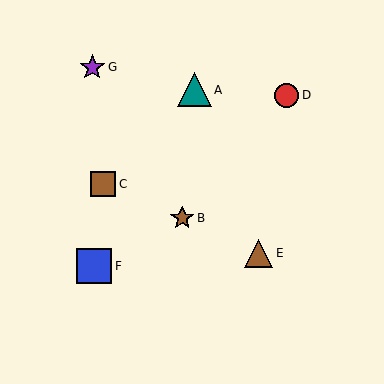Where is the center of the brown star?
The center of the brown star is at (182, 218).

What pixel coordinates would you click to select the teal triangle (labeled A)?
Click at (195, 90) to select the teal triangle A.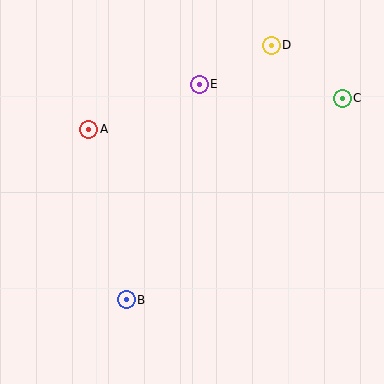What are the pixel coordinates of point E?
Point E is at (199, 84).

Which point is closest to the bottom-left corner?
Point B is closest to the bottom-left corner.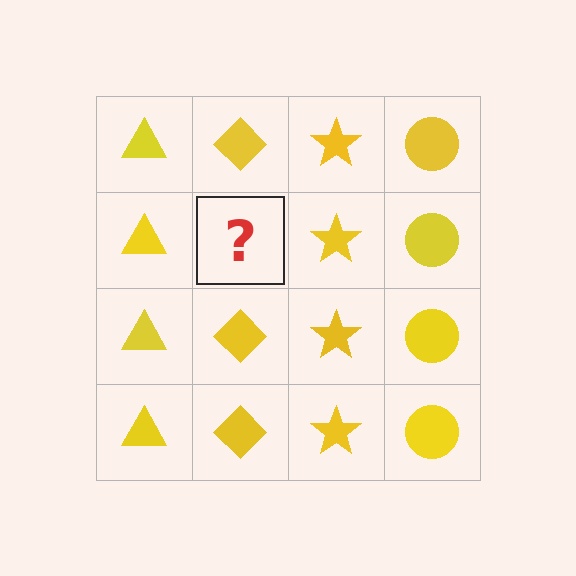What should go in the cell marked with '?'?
The missing cell should contain a yellow diamond.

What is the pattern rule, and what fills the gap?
The rule is that each column has a consistent shape. The gap should be filled with a yellow diamond.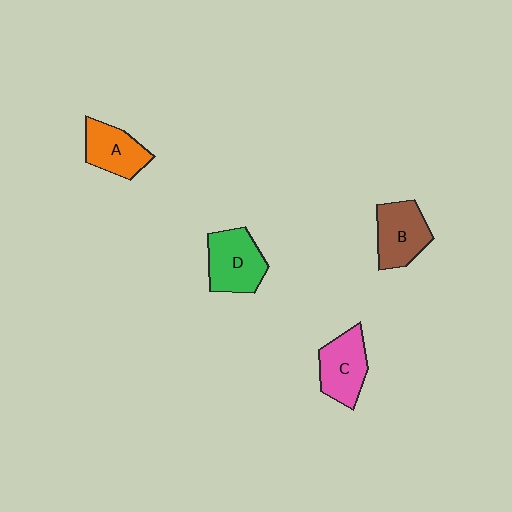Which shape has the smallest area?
Shape A (orange).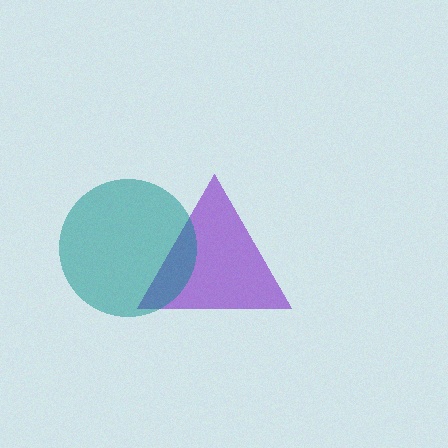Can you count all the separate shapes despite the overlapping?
Yes, there are 2 separate shapes.